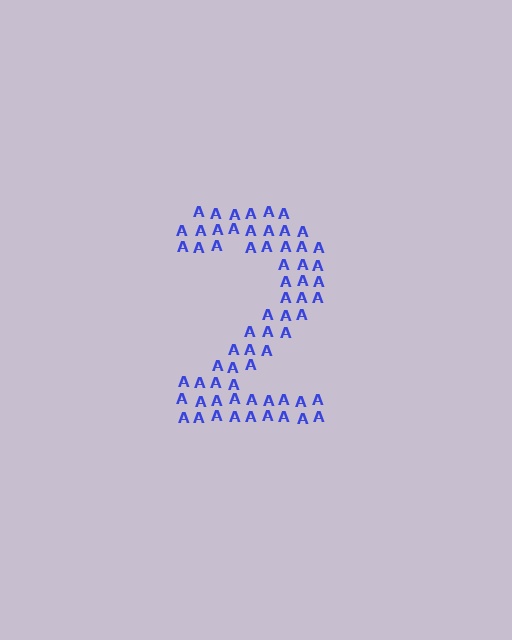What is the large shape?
The large shape is the digit 2.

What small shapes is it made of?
It is made of small letter A's.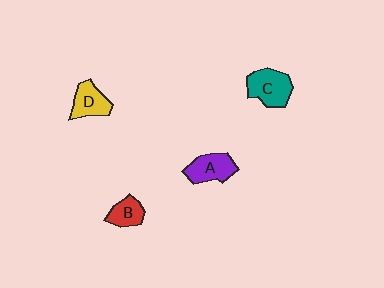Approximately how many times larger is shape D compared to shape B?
Approximately 1.3 times.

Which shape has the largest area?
Shape C (teal).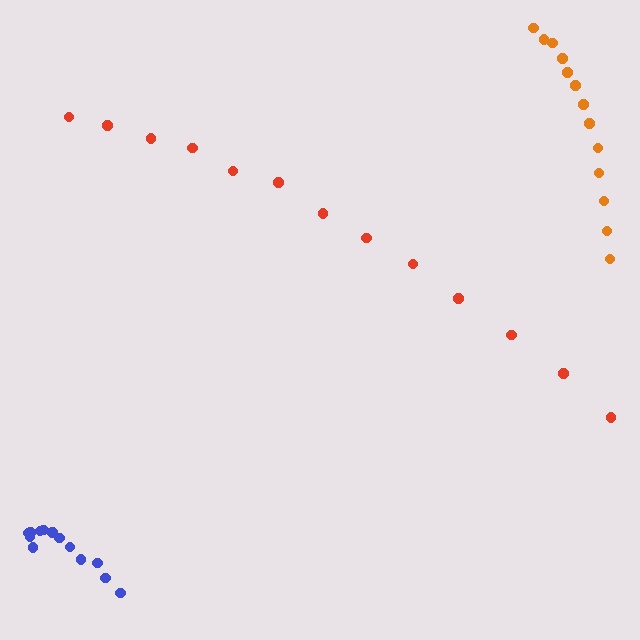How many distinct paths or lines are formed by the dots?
There are 3 distinct paths.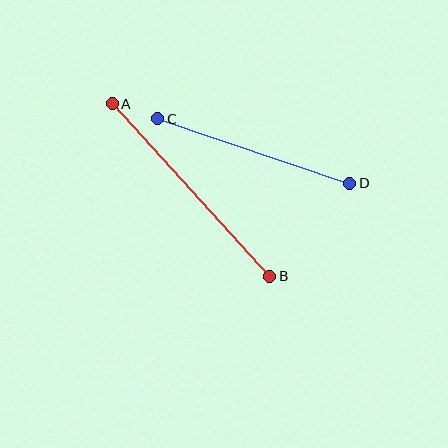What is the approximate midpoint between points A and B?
The midpoint is at approximately (191, 190) pixels.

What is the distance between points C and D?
The distance is approximately 202 pixels.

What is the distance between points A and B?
The distance is approximately 234 pixels.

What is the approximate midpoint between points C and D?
The midpoint is at approximately (254, 151) pixels.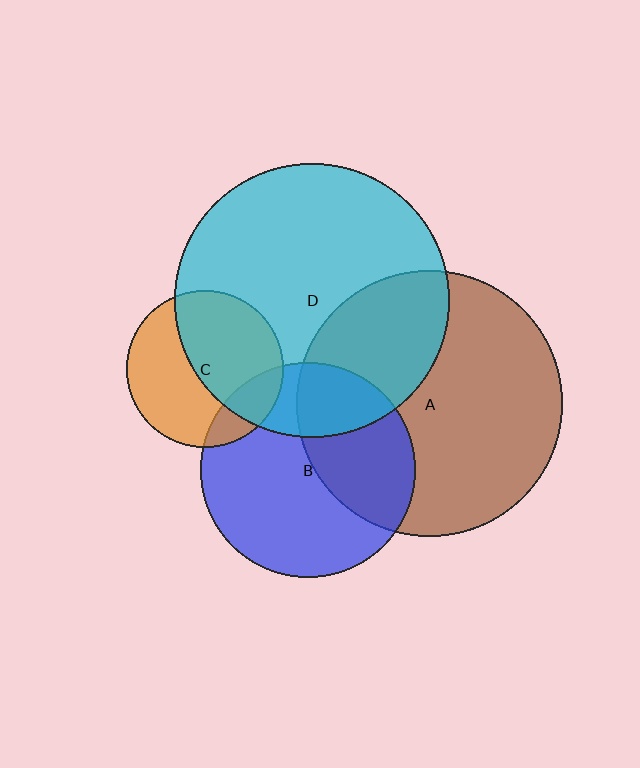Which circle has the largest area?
Circle D (cyan).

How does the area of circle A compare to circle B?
Approximately 1.5 times.